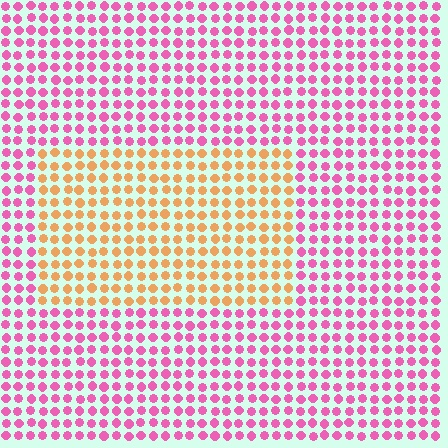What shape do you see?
I see a rectangle.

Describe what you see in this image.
The image is filled with small pink elements in a uniform arrangement. A rectangle-shaped region is visible where the elements are tinted to a slightly different hue, forming a subtle color boundary.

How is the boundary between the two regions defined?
The boundary is defined purely by a slight shift in hue (about 65 degrees). Spacing, size, and orientation are identical on both sides.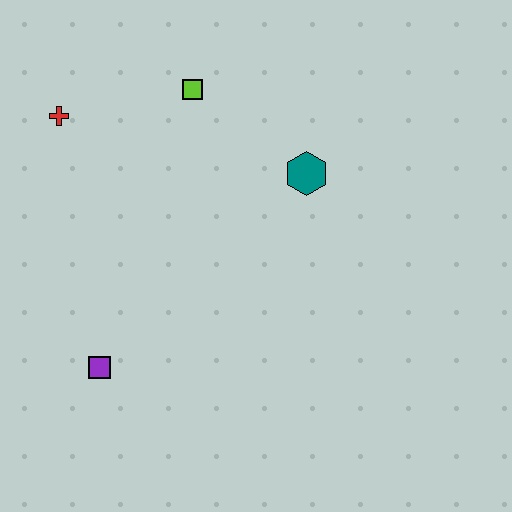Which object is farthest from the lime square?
The purple square is farthest from the lime square.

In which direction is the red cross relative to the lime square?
The red cross is to the left of the lime square.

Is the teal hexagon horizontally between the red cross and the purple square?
No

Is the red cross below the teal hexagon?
No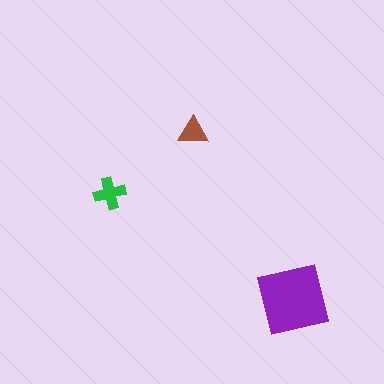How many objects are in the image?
There are 3 objects in the image.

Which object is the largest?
The purple square.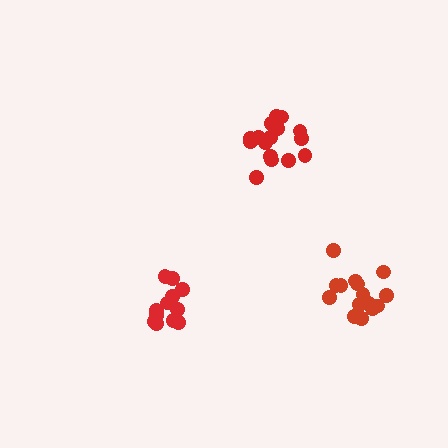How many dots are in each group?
Group 1: 17 dots, Group 2: 16 dots, Group 3: 12 dots (45 total).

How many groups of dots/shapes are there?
There are 3 groups.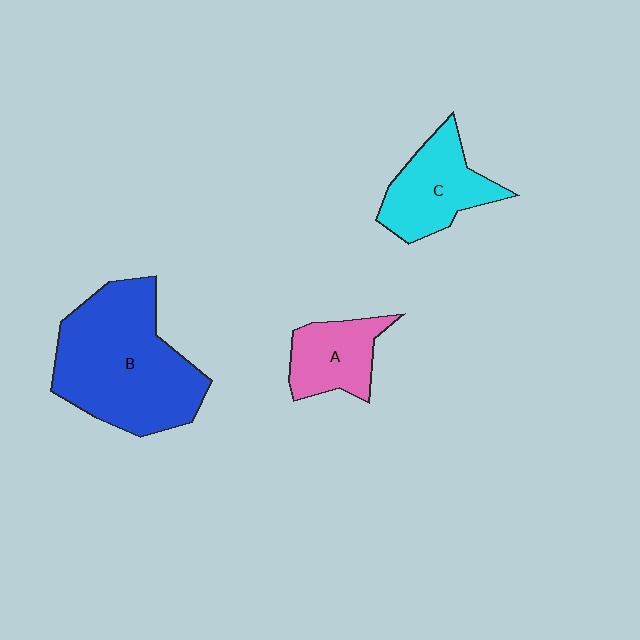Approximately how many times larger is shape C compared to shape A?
Approximately 1.3 times.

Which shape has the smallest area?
Shape A (pink).